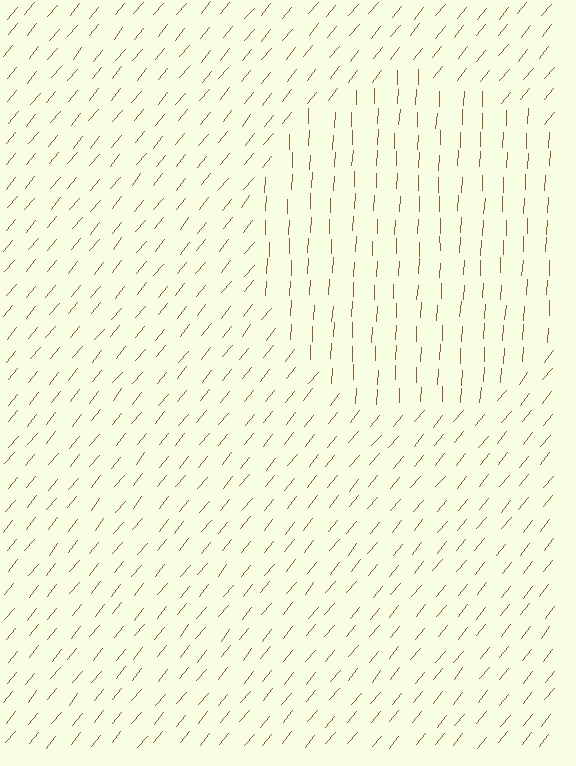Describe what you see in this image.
The image is filled with small brown line segments. A circle region in the image has lines oriented differently from the surrounding lines, creating a visible texture boundary.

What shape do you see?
I see a circle.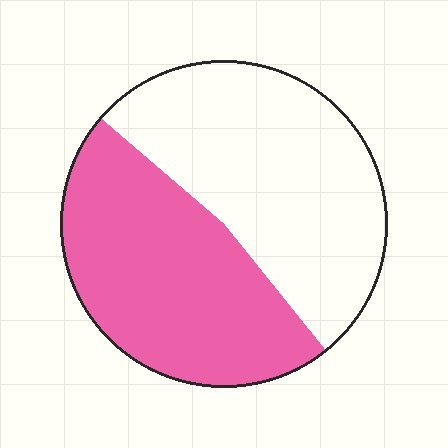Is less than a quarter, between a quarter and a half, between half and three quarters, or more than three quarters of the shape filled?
Between a quarter and a half.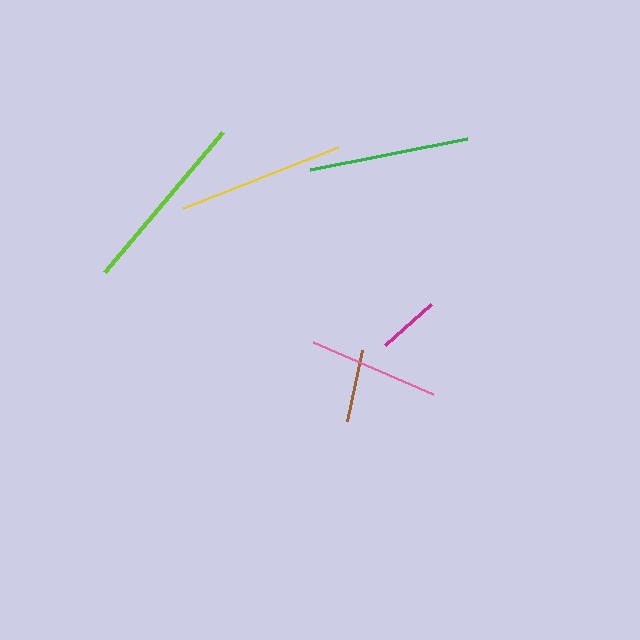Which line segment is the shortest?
The magenta line is the shortest at approximately 61 pixels.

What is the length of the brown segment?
The brown segment is approximately 72 pixels long.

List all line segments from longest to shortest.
From longest to shortest: lime, yellow, green, pink, brown, magenta.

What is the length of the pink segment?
The pink segment is approximately 131 pixels long.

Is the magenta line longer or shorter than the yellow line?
The yellow line is longer than the magenta line.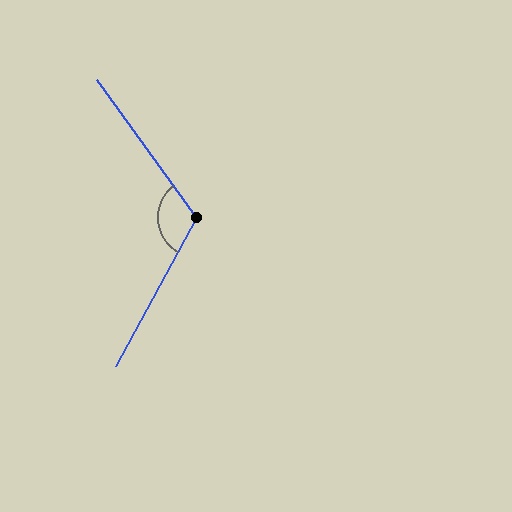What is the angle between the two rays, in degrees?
Approximately 115 degrees.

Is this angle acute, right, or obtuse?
It is obtuse.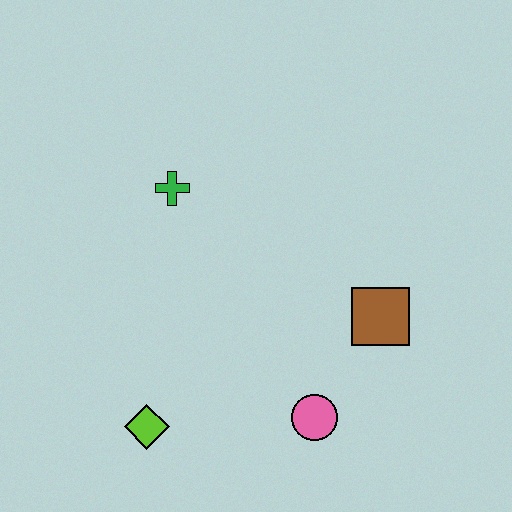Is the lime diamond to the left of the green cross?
Yes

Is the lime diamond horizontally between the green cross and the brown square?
No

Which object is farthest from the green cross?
The pink circle is farthest from the green cross.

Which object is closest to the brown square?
The pink circle is closest to the brown square.